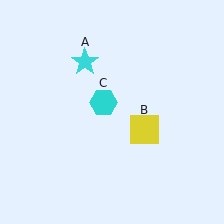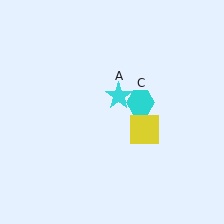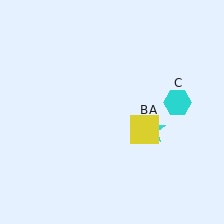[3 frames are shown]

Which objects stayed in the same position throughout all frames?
Yellow square (object B) remained stationary.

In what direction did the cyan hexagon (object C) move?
The cyan hexagon (object C) moved right.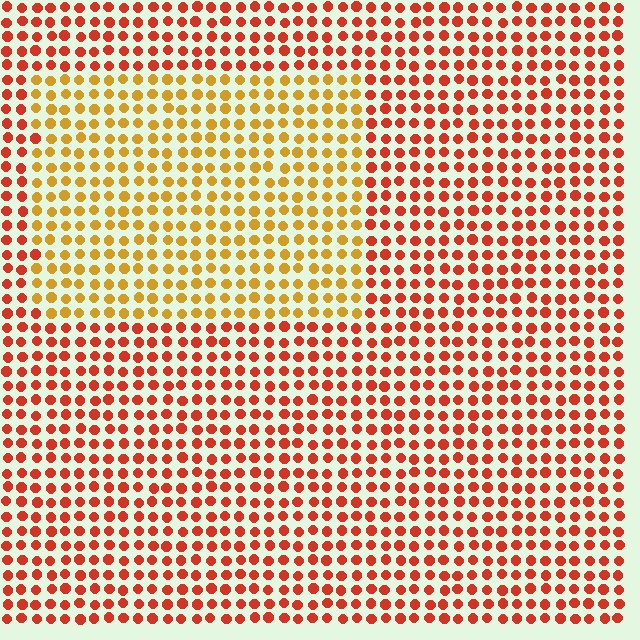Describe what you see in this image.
The image is filled with small red elements in a uniform arrangement. A rectangle-shaped region is visible where the elements are tinted to a slightly different hue, forming a subtle color boundary.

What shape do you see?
I see a rectangle.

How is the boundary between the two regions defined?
The boundary is defined purely by a slight shift in hue (about 38 degrees). Spacing, size, and orientation are identical on both sides.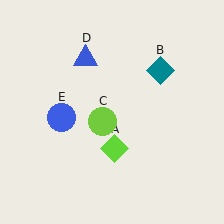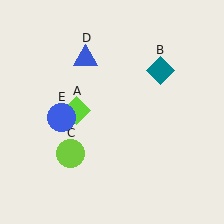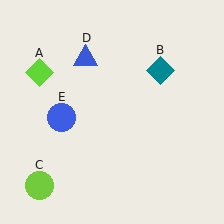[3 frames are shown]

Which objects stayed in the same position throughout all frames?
Teal diamond (object B) and blue triangle (object D) and blue circle (object E) remained stationary.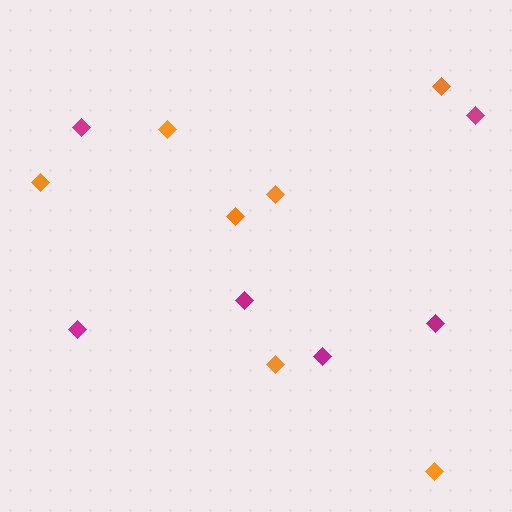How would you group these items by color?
There are 2 groups: one group of orange diamonds (7) and one group of magenta diamonds (6).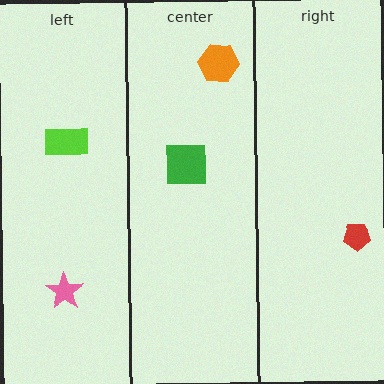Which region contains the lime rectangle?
The left region.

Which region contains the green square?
The center region.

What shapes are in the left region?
The pink star, the lime rectangle.